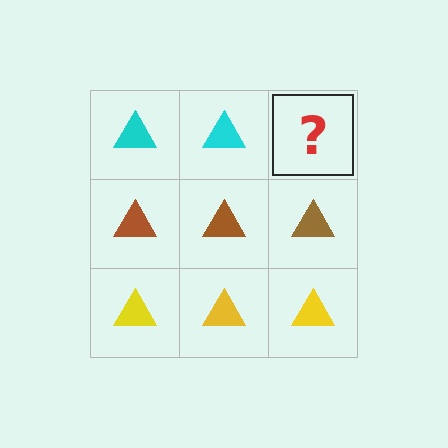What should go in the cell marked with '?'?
The missing cell should contain a cyan triangle.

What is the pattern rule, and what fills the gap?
The rule is that each row has a consistent color. The gap should be filled with a cyan triangle.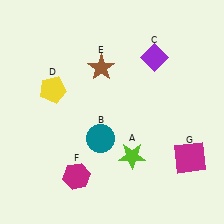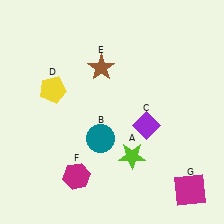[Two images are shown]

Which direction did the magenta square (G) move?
The magenta square (G) moved down.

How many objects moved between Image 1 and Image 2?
2 objects moved between the two images.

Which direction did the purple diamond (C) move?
The purple diamond (C) moved down.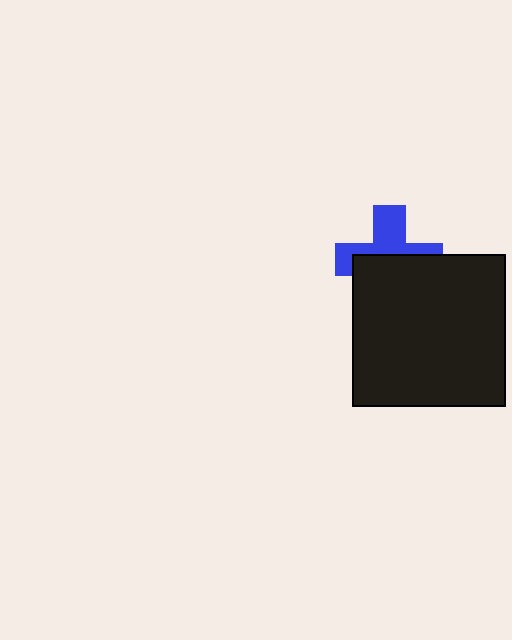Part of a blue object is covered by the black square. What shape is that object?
It is a cross.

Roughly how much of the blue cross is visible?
A small part of it is visible (roughly 45%).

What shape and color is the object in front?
The object in front is a black square.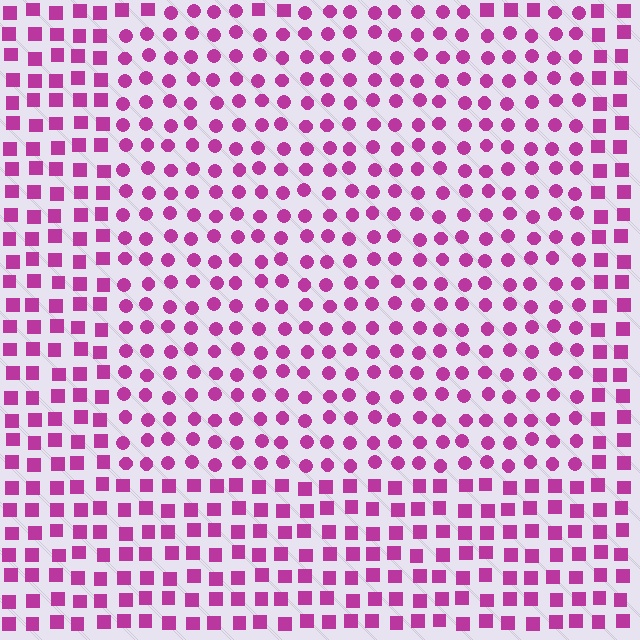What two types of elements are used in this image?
The image uses circles inside the rectangle region and squares outside it.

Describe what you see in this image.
The image is filled with small magenta elements arranged in a uniform grid. A rectangle-shaped region contains circles, while the surrounding area contains squares. The boundary is defined purely by the change in element shape.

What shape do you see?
I see a rectangle.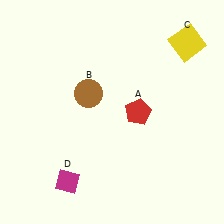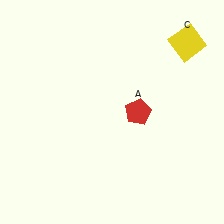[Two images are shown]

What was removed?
The brown circle (B), the magenta diamond (D) were removed in Image 2.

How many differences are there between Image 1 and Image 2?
There are 2 differences between the two images.